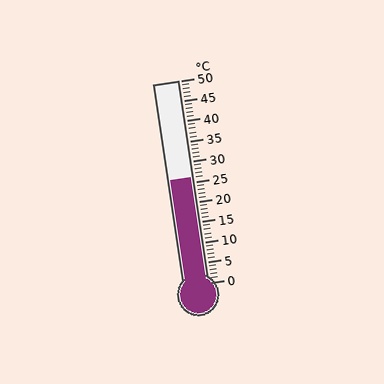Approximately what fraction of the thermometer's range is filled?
The thermometer is filled to approximately 50% of its range.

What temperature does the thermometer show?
The thermometer shows approximately 26°C.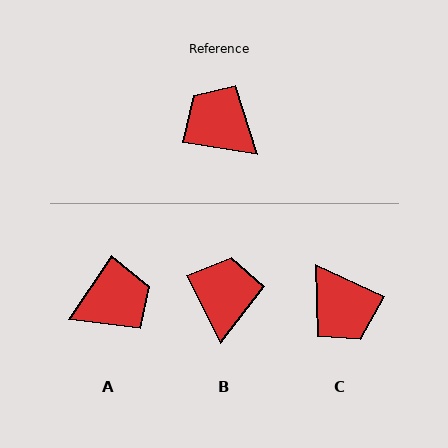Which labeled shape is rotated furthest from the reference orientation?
C, about 164 degrees away.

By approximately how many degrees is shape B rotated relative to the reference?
Approximately 55 degrees clockwise.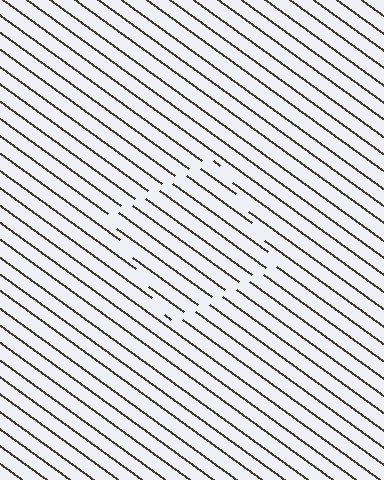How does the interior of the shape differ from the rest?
The interior of the shape contains the same grating, shifted by half a period — the contour is defined by the phase discontinuity where line-ends from the inner and outer gratings abut.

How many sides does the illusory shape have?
4 sides — the line-ends trace a square.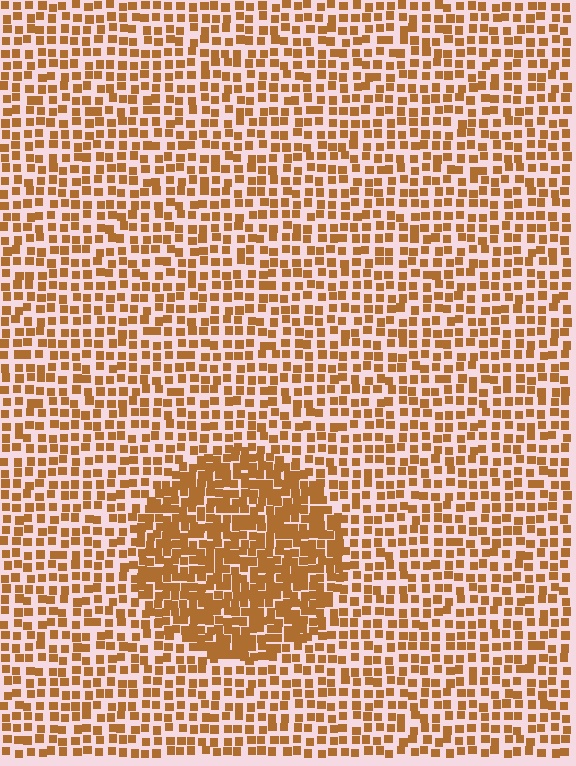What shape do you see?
I see a circle.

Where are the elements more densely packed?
The elements are more densely packed inside the circle boundary.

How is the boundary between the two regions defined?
The boundary is defined by a change in element density (approximately 1.9x ratio). All elements are the same color, size, and shape.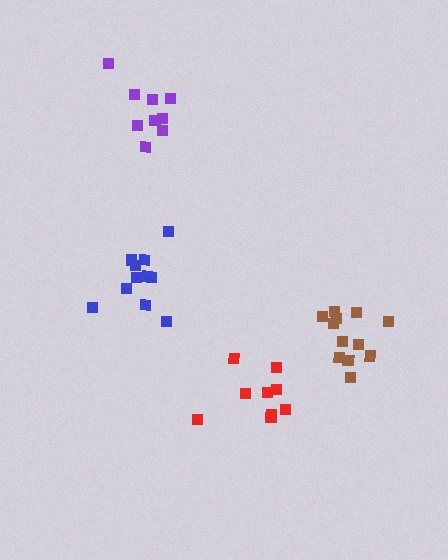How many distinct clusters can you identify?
There are 4 distinct clusters.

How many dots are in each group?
Group 1: 9 dots, Group 2: 11 dots, Group 3: 12 dots, Group 4: 9 dots (41 total).